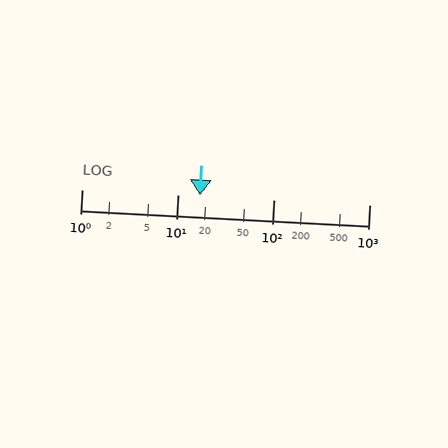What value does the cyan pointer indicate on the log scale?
The pointer indicates approximately 17.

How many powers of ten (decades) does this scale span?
The scale spans 3 decades, from 1 to 1000.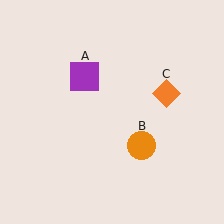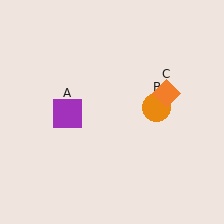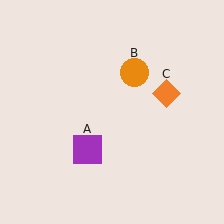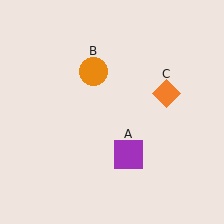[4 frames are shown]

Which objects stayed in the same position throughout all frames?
Orange diamond (object C) remained stationary.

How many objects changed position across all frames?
2 objects changed position: purple square (object A), orange circle (object B).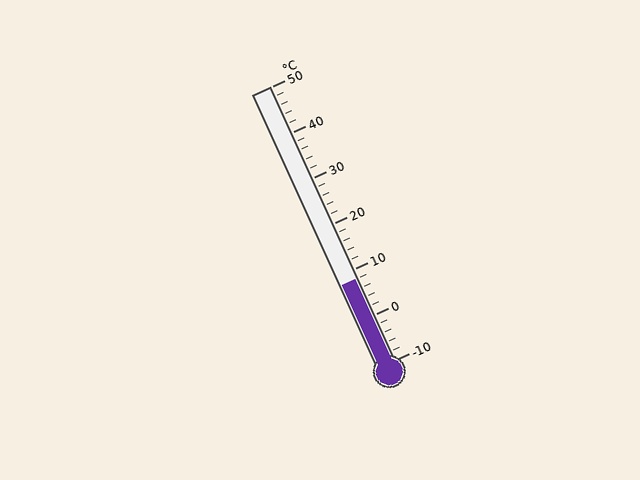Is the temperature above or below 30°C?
The temperature is below 30°C.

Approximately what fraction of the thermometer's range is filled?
The thermometer is filled to approximately 30% of its range.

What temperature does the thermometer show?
The thermometer shows approximately 8°C.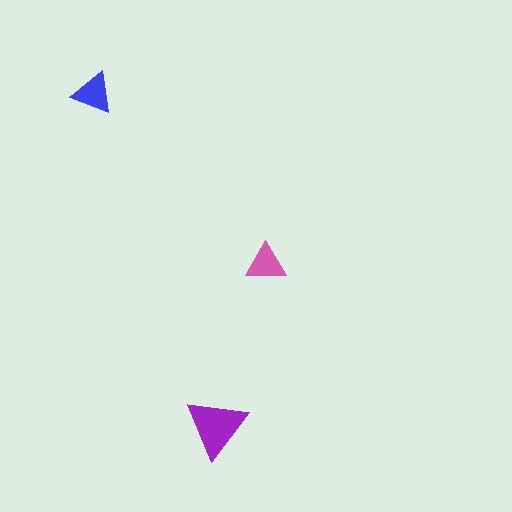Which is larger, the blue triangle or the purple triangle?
The purple one.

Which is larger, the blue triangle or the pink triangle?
The blue one.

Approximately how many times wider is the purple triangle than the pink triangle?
About 1.5 times wider.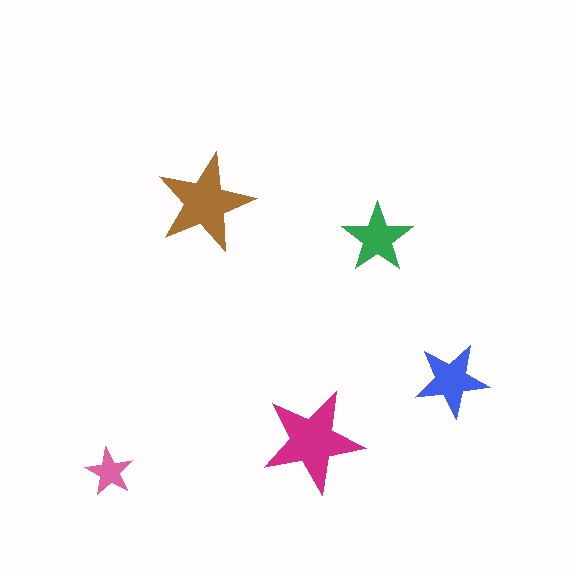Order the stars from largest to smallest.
the magenta one, the brown one, the blue one, the green one, the pink one.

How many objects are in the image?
There are 5 objects in the image.